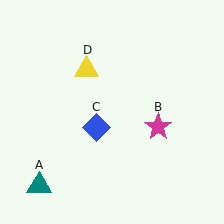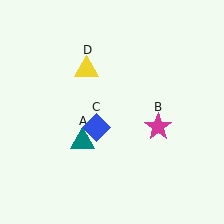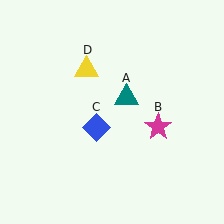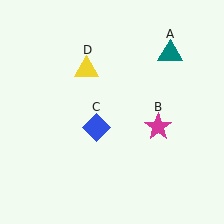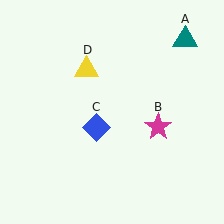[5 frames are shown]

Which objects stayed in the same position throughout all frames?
Magenta star (object B) and blue diamond (object C) and yellow triangle (object D) remained stationary.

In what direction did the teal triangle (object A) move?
The teal triangle (object A) moved up and to the right.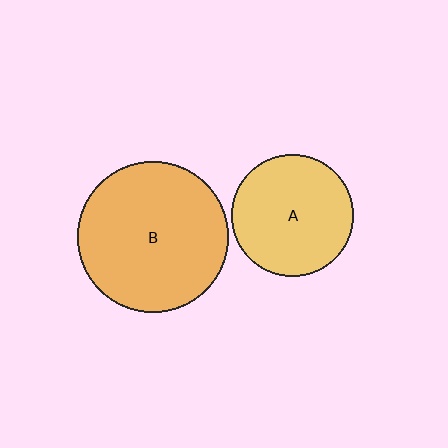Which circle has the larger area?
Circle B (orange).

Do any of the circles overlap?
No, none of the circles overlap.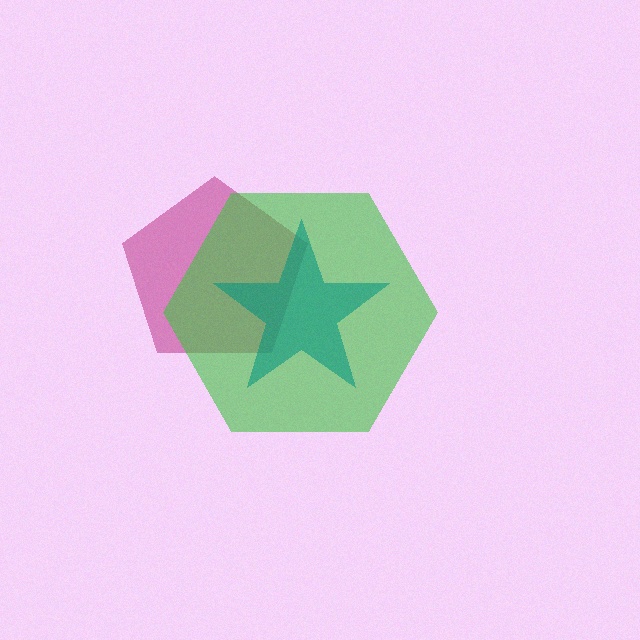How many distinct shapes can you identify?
There are 3 distinct shapes: a magenta pentagon, a green hexagon, a teal star.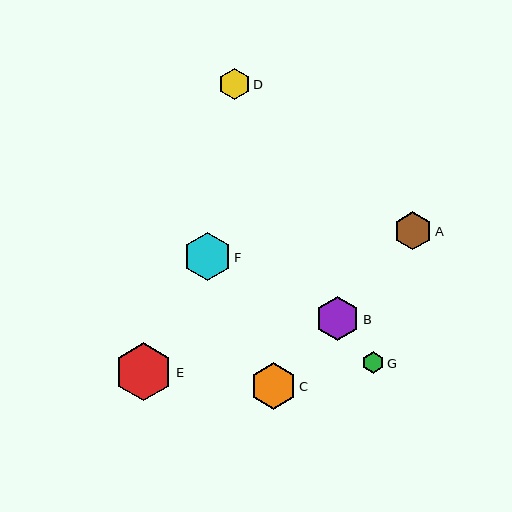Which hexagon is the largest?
Hexagon E is the largest with a size of approximately 58 pixels.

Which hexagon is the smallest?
Hexagon G is the smallest with a size of approximately 22 pixels.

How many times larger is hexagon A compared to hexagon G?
Hexagon A is approximately 1.8 times the size of hexagon G.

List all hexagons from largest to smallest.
From largest to smallest: E, F, C, B, A, D, G.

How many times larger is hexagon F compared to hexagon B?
Hexagon F is approximately 1.1 times the size of hexagon B.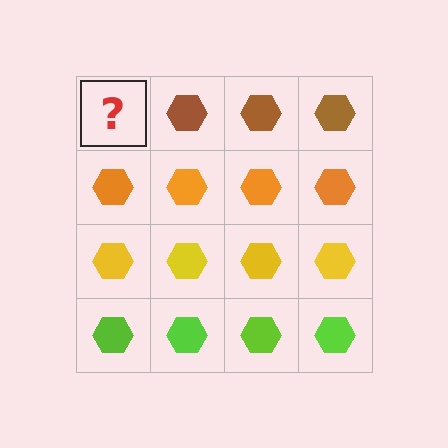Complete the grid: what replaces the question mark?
The question mark should be replaced with a brown hexagon.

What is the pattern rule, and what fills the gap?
The rule is that each row has a consistent color. The gap should be filled with a brown hexagon.